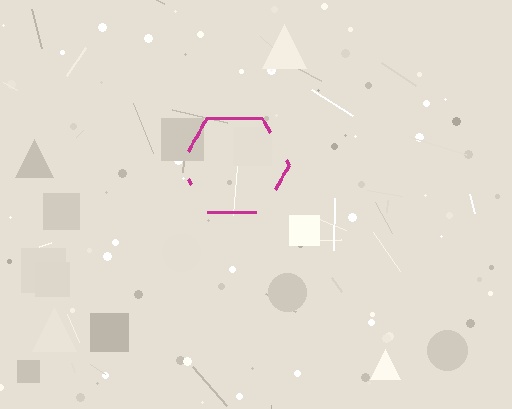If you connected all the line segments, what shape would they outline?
They would outline a hexagon.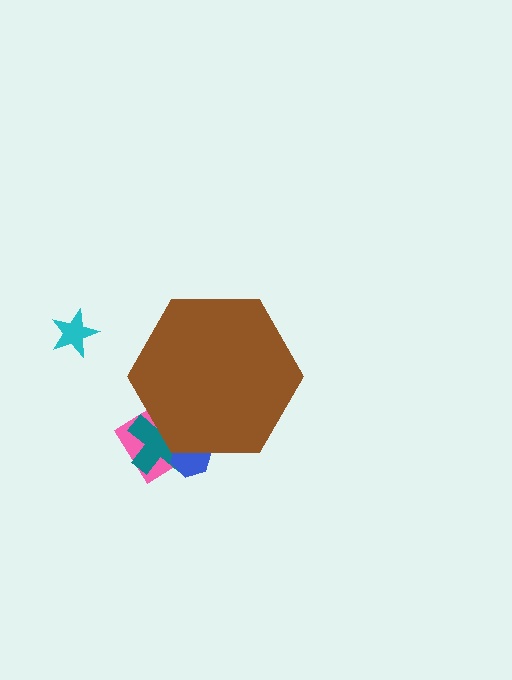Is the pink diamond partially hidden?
Yes, the pink diamond is partially hidden behind the brown hexagon.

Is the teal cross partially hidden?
Yes, the teal cross is partially hidden behind the brown hexagon.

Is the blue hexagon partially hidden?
Yes, the blue hexagon is partially hidden behind the brown hexagon.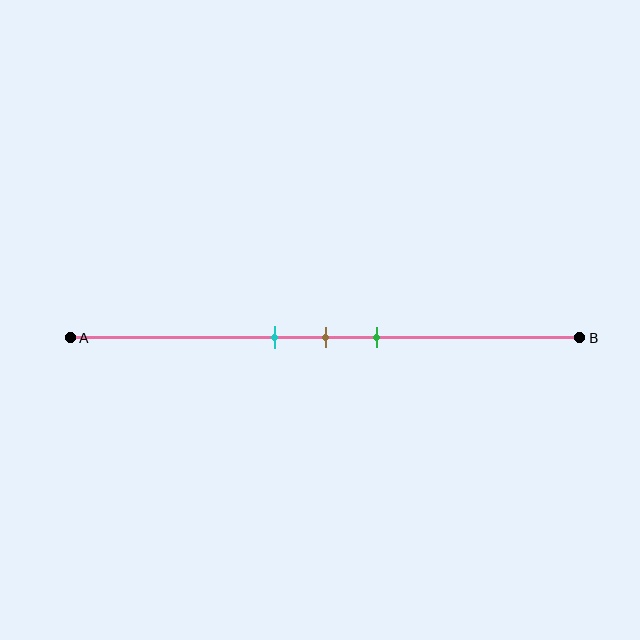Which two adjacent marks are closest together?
The cyan and brown marks are the closest adjacent pair.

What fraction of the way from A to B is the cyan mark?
The cyan mark is approximately 40% (0.4) of the way from A to B.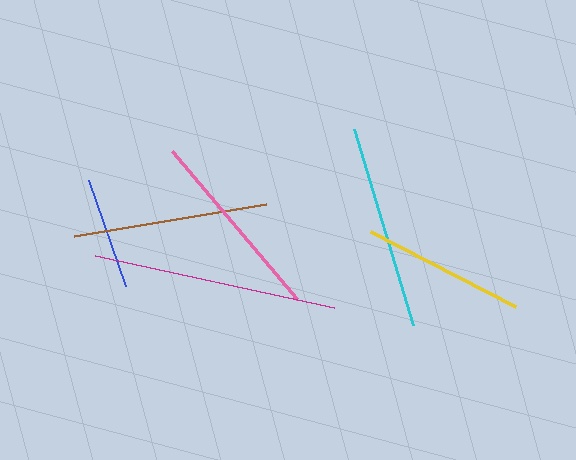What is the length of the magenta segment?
The magenta segment is approximately 245 pixels long.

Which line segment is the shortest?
The blue line is the shortest at approximately 113 pixels.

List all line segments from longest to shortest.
From longest to shortest: magenta, cyan, brown, pink, yellow, blue.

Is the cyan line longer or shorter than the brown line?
The cyan line is longer than the brown line.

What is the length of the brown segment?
The brown segment is approximately 194 pixels long.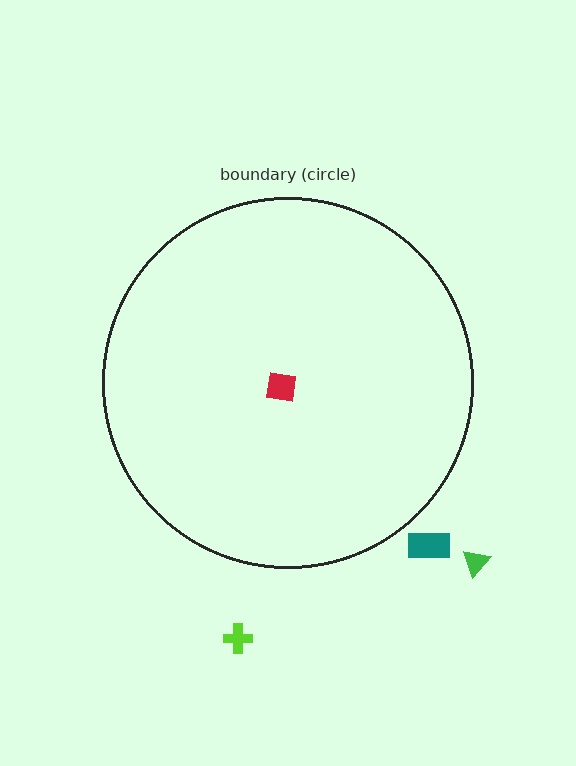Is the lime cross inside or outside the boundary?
Outside.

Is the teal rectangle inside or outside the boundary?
Outside.